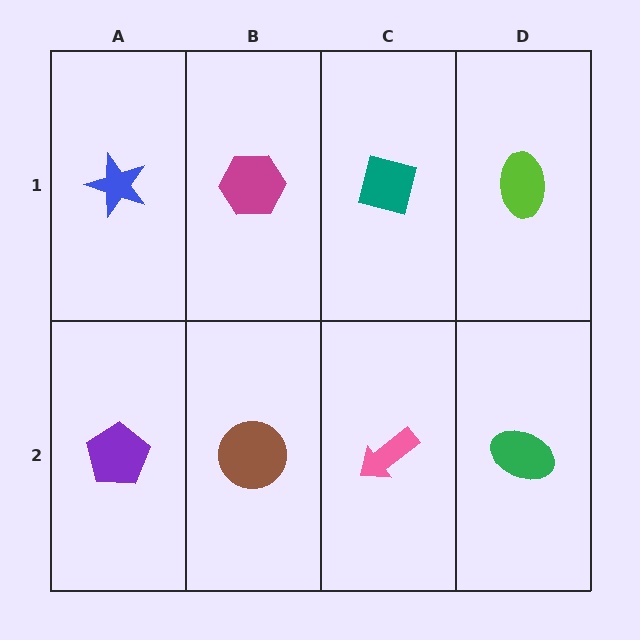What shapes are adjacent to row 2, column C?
A teal square (row 1, column C), a brown circle (row 2, column B), a green ellipse (row 2, column D).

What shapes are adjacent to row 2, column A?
A blue star (row 1, column A), a brown circle (row 2, column B).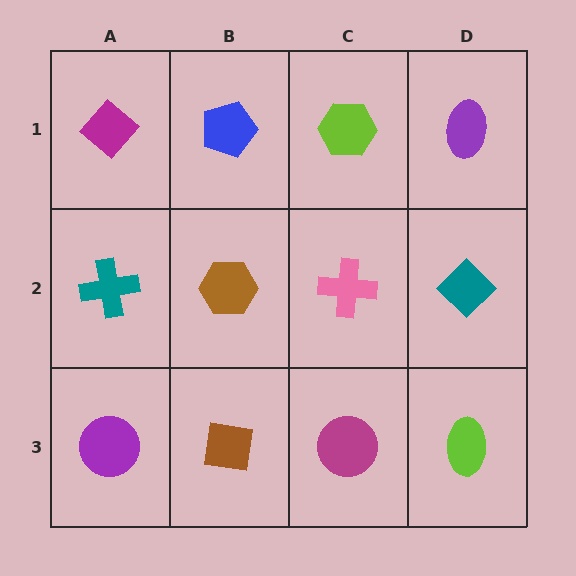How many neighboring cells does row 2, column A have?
3.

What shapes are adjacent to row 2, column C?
A lime hexagon (row 1, column C), a magenta circle (row 3, column C), a brown hexagon (row 2, column B), a teal diamond (row 2, column D).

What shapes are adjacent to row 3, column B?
A brown hexagon (row 2, column B), a purple circle (row 3, column A), a magenta circle (row 3, column C).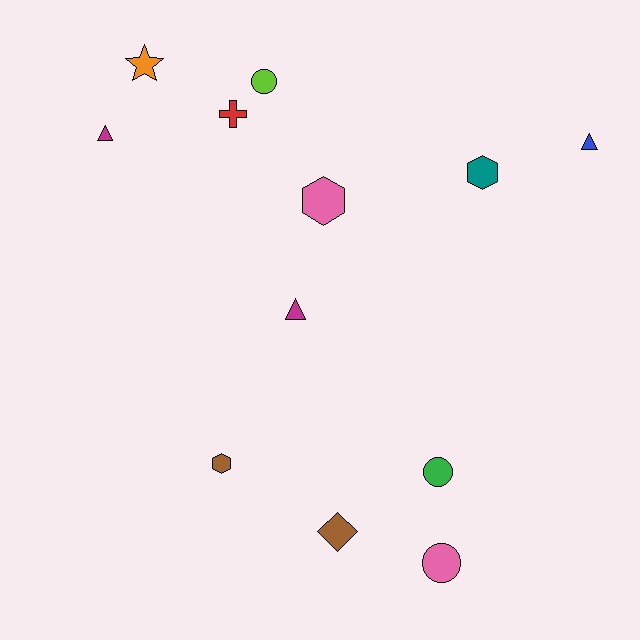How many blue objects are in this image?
There is 1 blue object.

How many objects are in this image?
There are 12 objects.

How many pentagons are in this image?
There are no pentagons.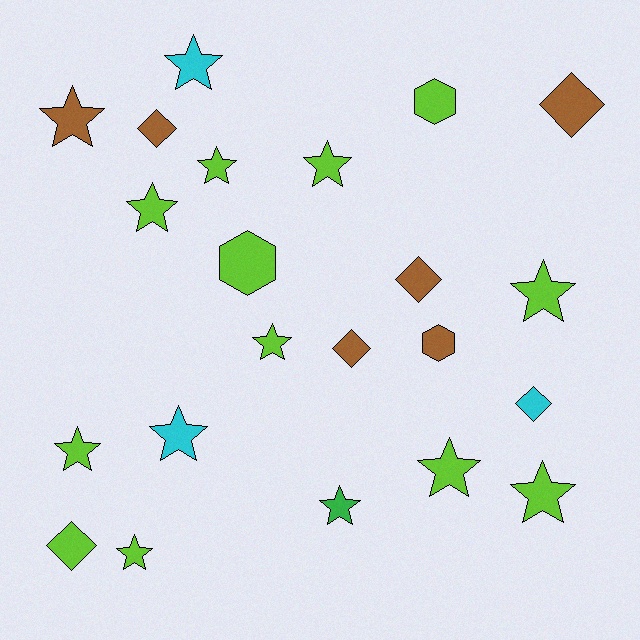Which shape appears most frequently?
Star, with 13 objects.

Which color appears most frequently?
Lime, with 12 objects.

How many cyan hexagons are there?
There are no cyan hexagons.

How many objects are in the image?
There are 22 objects.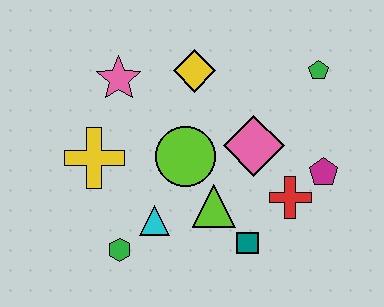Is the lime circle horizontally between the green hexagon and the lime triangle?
Yes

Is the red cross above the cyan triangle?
Yes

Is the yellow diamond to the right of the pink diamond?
No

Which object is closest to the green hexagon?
The cyan triangle is closest to the green hexagon.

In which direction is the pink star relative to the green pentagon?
The pink star is to the left of the green pentagon.